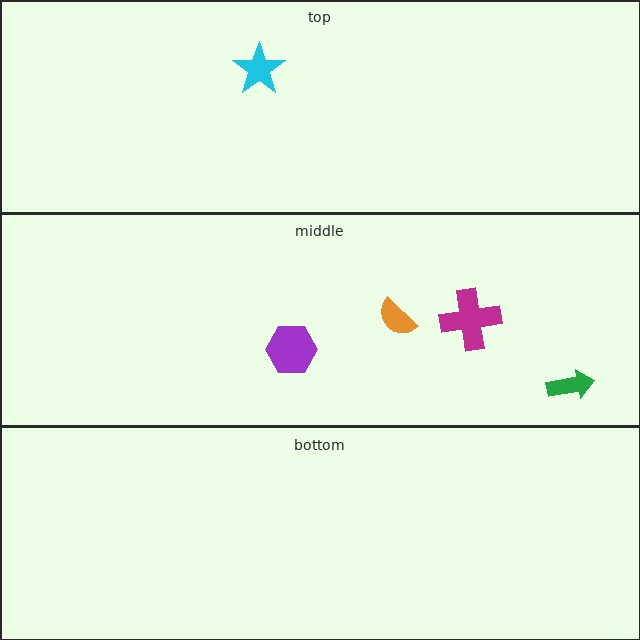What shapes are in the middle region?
The purple hexagon, the magenta cross, the orange semicircle, the green arrow.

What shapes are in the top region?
The cyan star.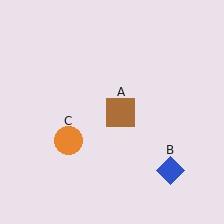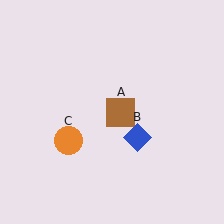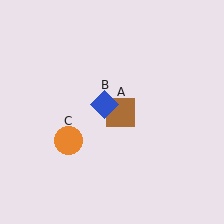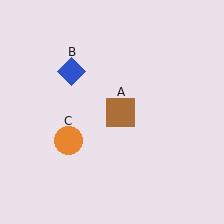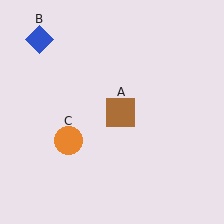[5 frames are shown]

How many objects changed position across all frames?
1 object changed position: blue diamond (object B).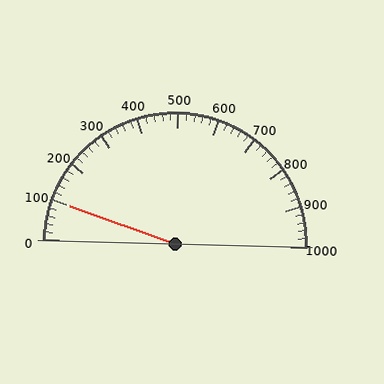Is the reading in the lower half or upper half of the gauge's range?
The reading is in the lower half of the range (0 to 1000).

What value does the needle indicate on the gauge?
The needle indicates approximately 100.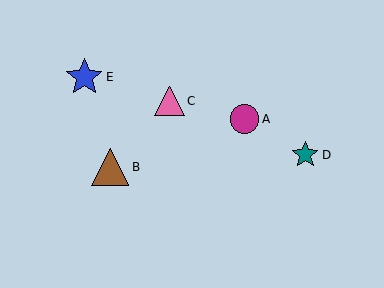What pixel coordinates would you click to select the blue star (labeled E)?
Click at (84, 77) to select the blue star E.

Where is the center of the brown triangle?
The center of the brown triangle is at (110, 167).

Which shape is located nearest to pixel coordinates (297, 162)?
The teal star (labeled D) at (305, 155) is nearest to that location.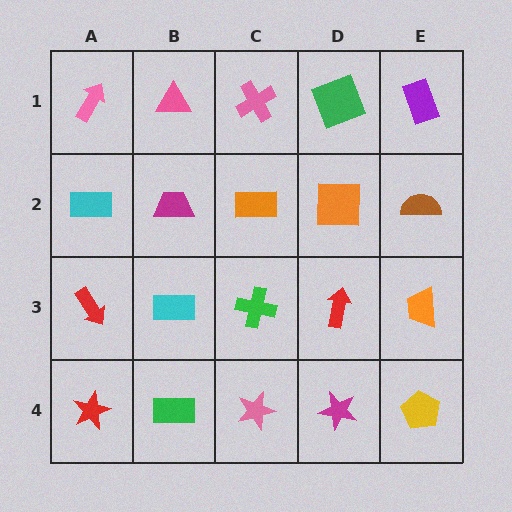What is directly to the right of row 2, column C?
An orange square.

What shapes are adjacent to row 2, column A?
A pink arrow (row 1, column A), a red arrow (row 3, column A), a magenta trapezoid (row 2, column B).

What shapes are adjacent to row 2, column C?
A pink cross (row 1, column C), a green cross (row 3, column C), a magenta trapezoid (row 2, column B), an orange square (row 2, column D).